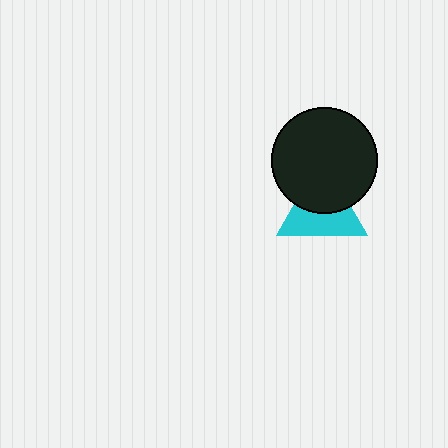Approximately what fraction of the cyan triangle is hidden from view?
Roughly 48% of the cyan triangle is hidden behind the black circle.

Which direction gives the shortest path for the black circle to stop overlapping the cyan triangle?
Moving up gives the shortest separation.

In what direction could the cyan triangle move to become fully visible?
The cyan triangle could move down. That would shift it out from behind the black circle entirely.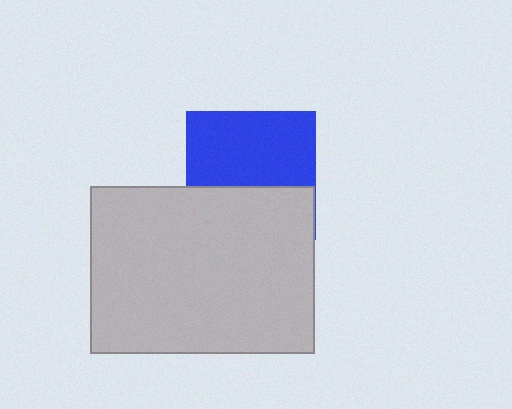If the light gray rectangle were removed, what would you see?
You would see the complete blue square.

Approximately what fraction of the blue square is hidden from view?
Roughly 42% of the blue square is hidden behind the light gray rectangle.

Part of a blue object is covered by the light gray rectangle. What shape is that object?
It is a square.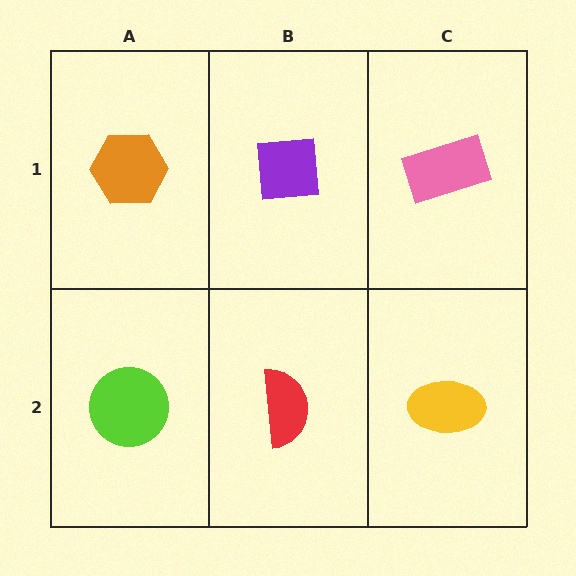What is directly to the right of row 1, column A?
A purple square.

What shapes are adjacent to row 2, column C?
A pink rectangle (row 1, column C), a red semicircle (row 2, column B).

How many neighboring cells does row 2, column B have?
3.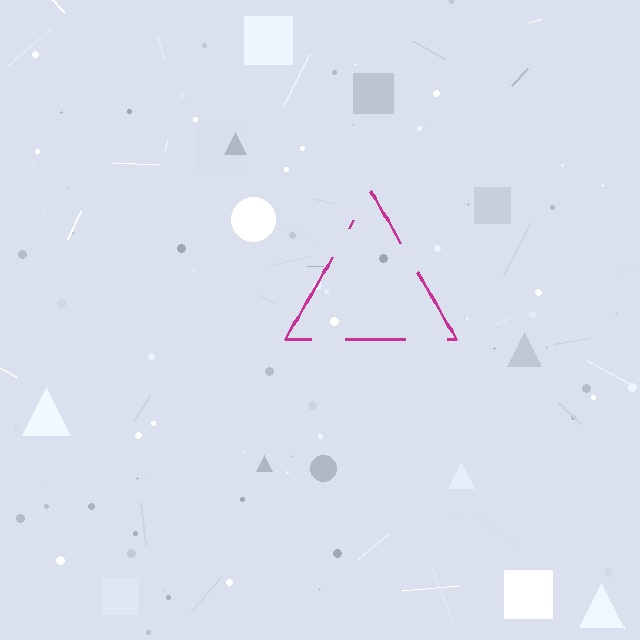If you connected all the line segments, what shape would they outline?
They would outline a triangle.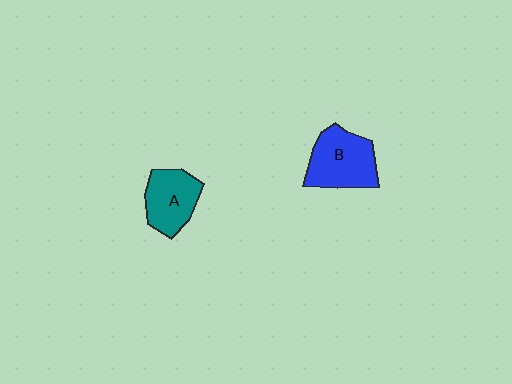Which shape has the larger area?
Shape B (blue).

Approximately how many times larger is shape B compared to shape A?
Approximately 1.2 times.